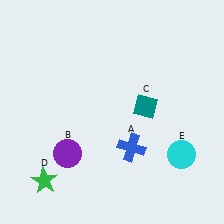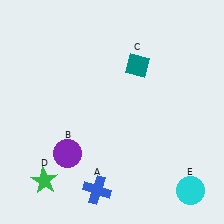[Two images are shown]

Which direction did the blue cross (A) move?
The blue cross (A) moved down.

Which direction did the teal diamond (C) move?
The teal diamond (C) moved up.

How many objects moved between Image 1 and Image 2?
3 objects moved between the two images.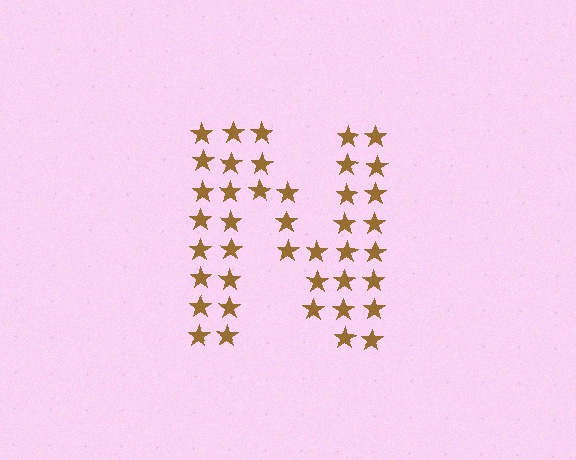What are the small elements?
The small elements are stars.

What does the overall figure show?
The overall figure shows the letter N.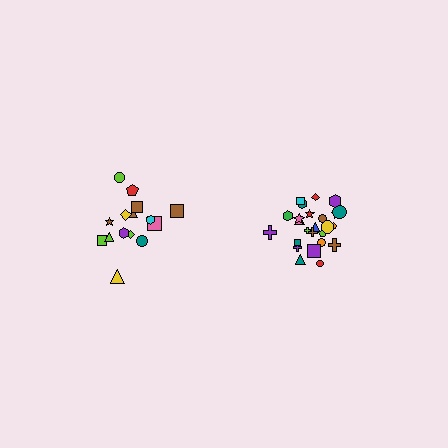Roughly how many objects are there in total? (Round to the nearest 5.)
Roughly 40 objects in total.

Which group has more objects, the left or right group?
The right group.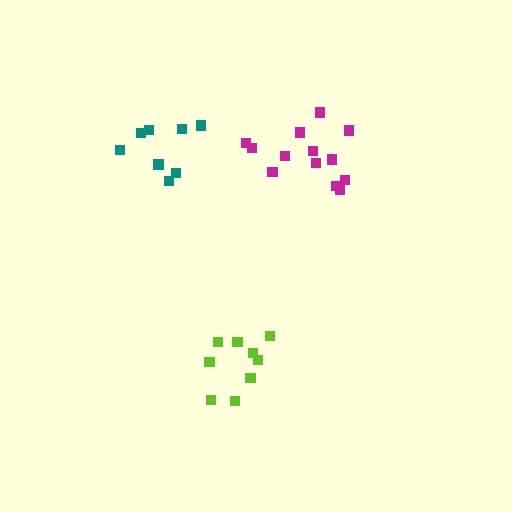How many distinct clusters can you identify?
There are 3 distinct clusters.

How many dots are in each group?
Group 1: 8 dots, Group 2: 13 dots, Group 3: 9 dots (30 total).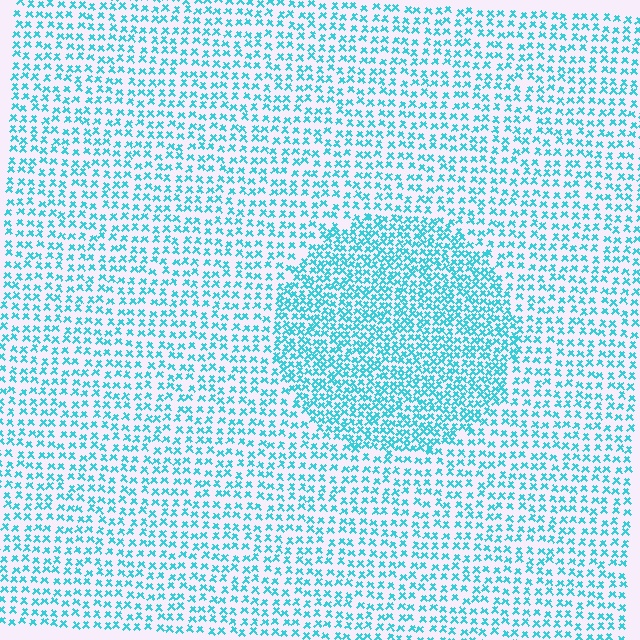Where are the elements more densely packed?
The elements are more densely packed inside the circle boundary.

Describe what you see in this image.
The image contains small cyan elements arranged at two different densities. A circle-shaped region is visible where the elements are more densely packed than the surrounding area.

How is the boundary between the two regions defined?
The boundary is defined by a change in element density (approximately 1.8x ratio). All elements are the same color, size, and shape.